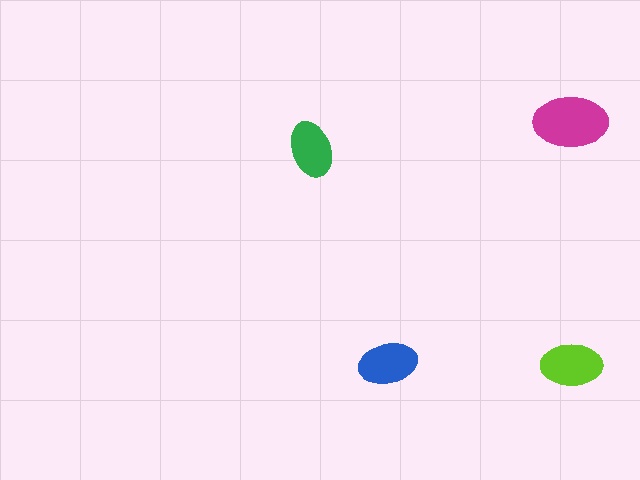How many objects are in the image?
There are 4 objects in the image.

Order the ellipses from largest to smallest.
the magenta one, the lime one, the blue one, the green one.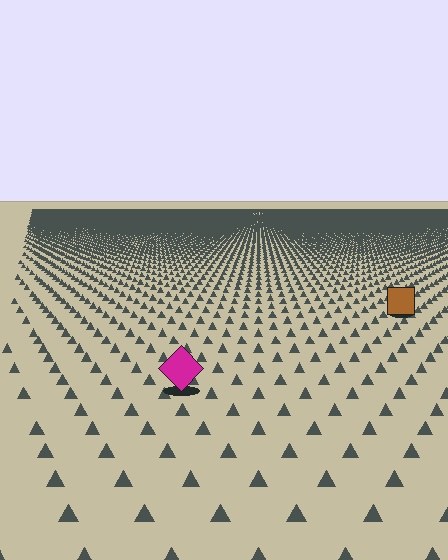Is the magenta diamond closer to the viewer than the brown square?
Yes. The magenta diamond is closer — you can tell from the texture gradient: the ground texture is coarser near it.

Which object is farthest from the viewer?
The brown square is farthest from the viewer. It appears smaller and the ground texture around it is denser.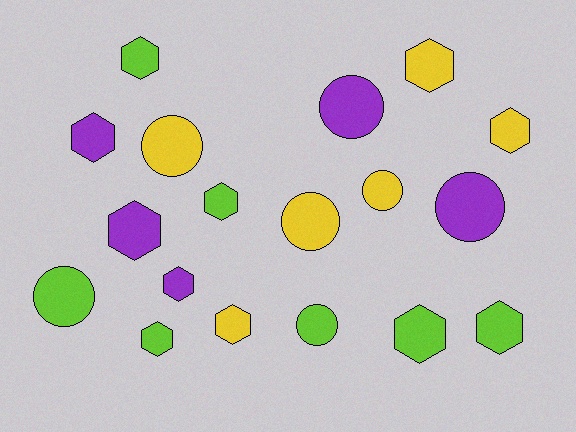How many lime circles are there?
There are 2 lime circles.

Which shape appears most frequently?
Hexagon, with 11 objects.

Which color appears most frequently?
Lime, with 7 objects.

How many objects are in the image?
There are 18 objects.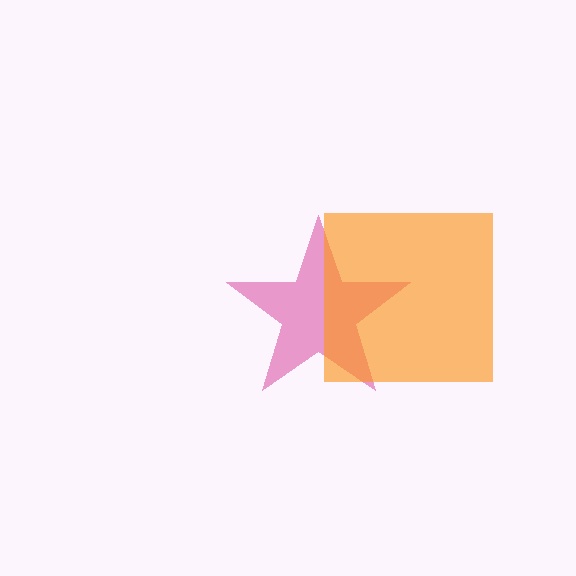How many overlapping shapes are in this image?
There are 2 overlapping shapes in the image.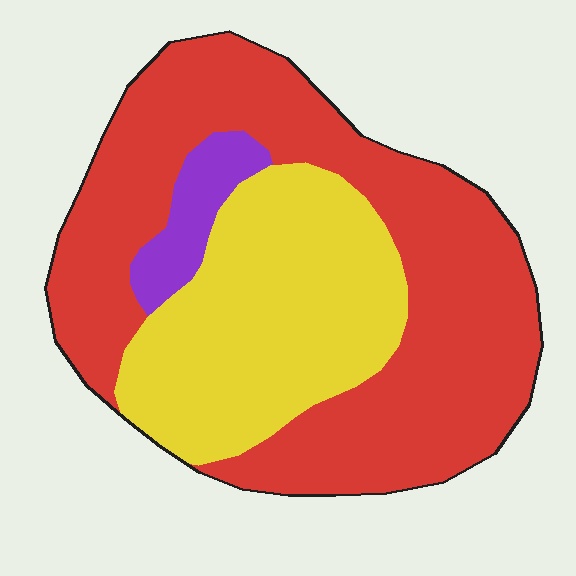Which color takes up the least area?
Purple, at roughly 5%.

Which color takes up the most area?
Red, at roughly 60%.